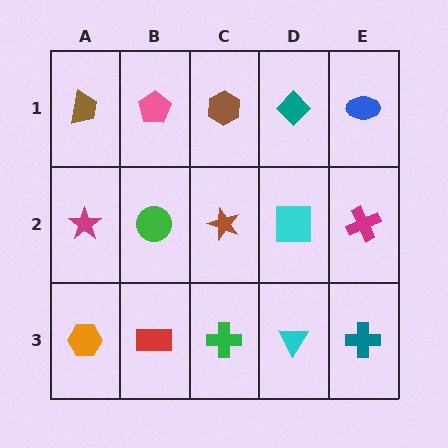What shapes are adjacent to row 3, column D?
A cyan square (row 2, column D), a green cross (row 3, column C), a teal cross (row 3, column E).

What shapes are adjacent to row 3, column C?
A brown star (row 2, column C), a red rectangle (row 3, column B), a cyan triangle (row 3, column D).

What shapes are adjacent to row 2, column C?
A brown hexagon (row 1, column C), a green cross (row 3, column C), a green circle (row 2, column B), a cyan square (row 2, column D).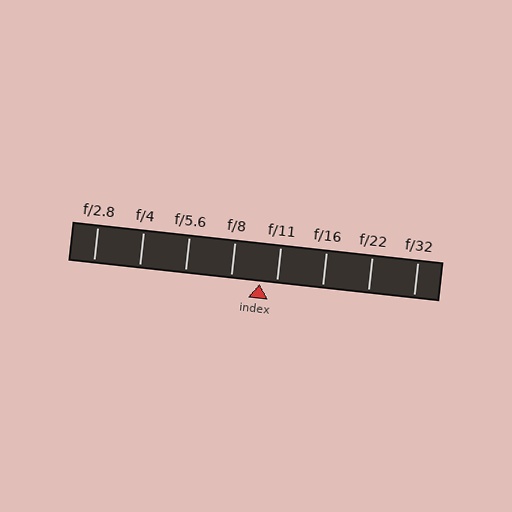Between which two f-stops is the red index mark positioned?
The index mark is between f/8 and f/11.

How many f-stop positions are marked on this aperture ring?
There are 8 f-stop positions marked.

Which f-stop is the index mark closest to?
The index mark is closest to f/11.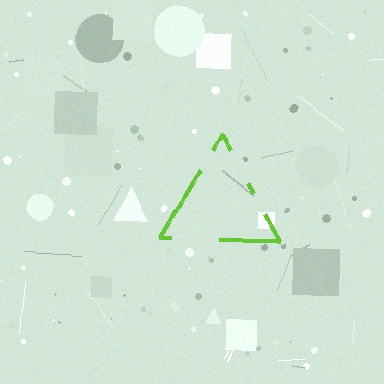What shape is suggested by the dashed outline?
The dashed outline suggests a triangle.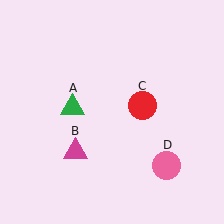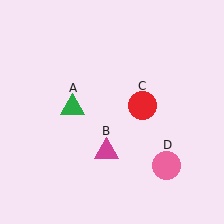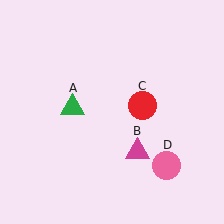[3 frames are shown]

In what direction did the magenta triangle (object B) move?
The magenta triangle (object B) moved right.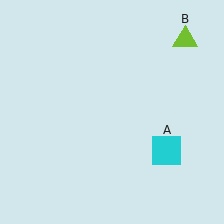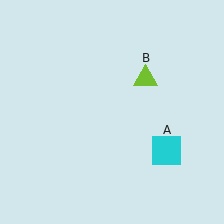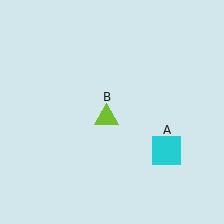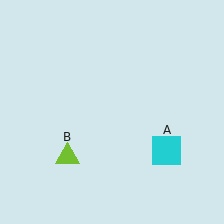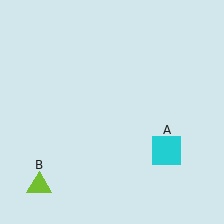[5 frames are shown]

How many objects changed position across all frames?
1 object changed position: lime triangle (object B).